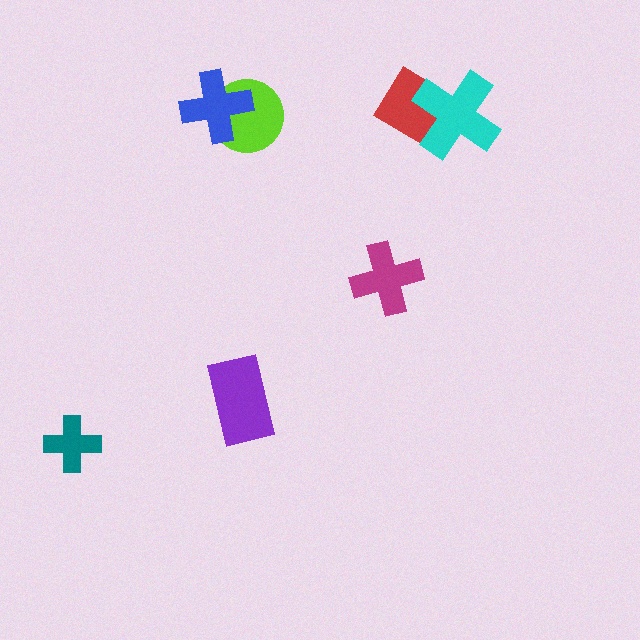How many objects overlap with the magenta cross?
0 objects overlap with the magenta cross.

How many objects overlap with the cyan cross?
1 object overlaps with the cyan cross.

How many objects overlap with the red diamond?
1 object overlaps with the red diamond.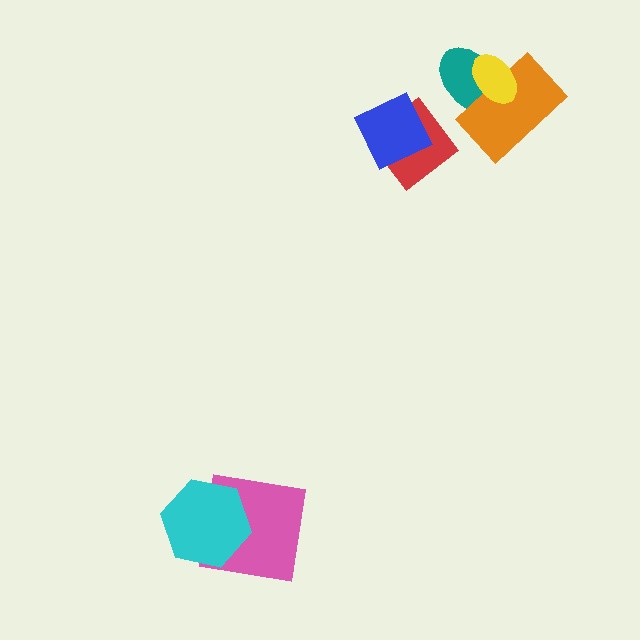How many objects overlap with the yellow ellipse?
2 objects overlap with the yellow ellipse.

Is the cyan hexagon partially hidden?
No, no other shape covers it.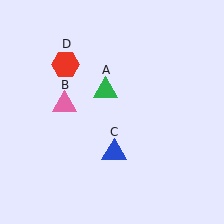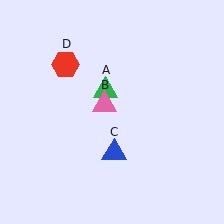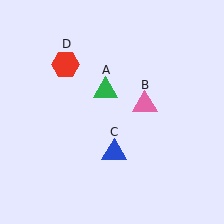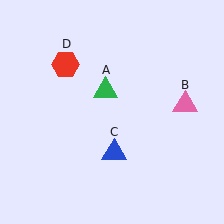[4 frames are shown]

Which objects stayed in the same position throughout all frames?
Green triangle (object A) and blue triangle (object C) and red hexagon (object D) remained stationary.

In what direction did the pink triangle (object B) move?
The pink triangle (object B) moved right.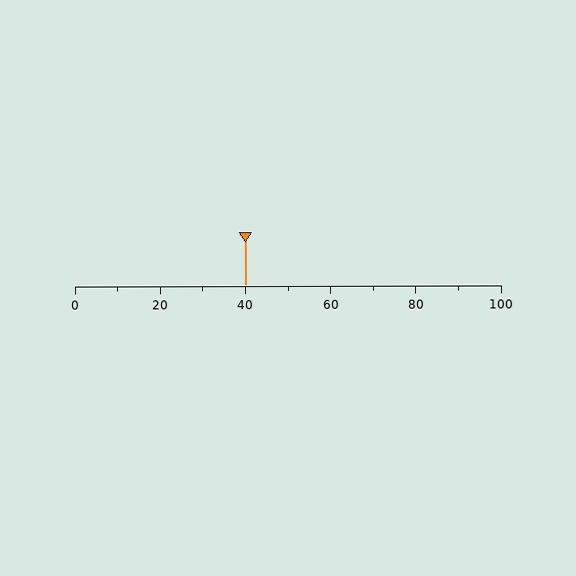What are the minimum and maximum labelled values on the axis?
The axis runs from 0 to 100.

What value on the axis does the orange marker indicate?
The marker indicates approximately 40.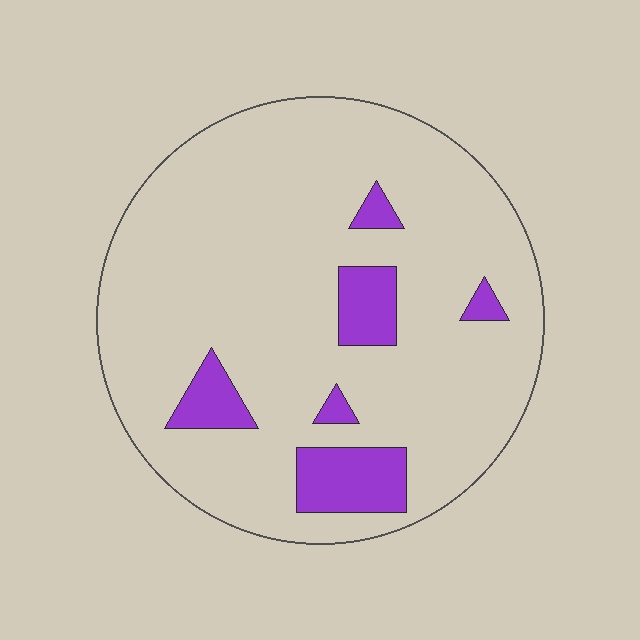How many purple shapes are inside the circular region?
6.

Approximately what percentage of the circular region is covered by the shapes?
Approximately 10%.